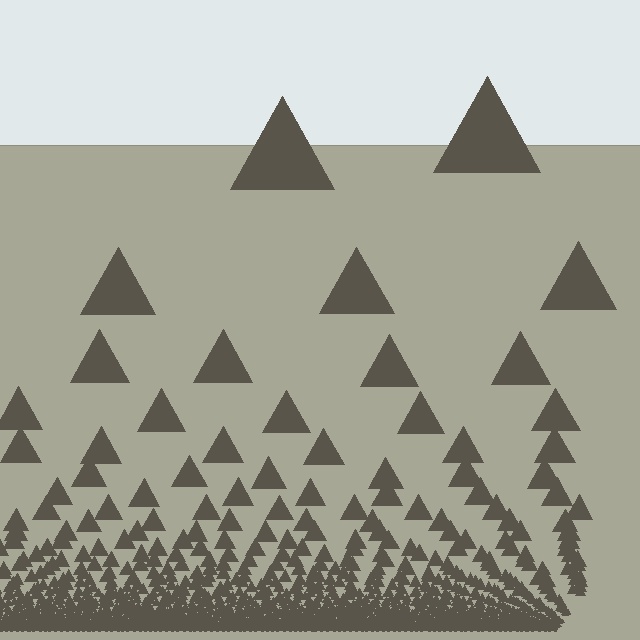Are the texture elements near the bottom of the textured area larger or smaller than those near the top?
Smaller. The gradient is inverted — elements near the bottom are smaller and denser.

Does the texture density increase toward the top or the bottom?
Density increases toward the bottom.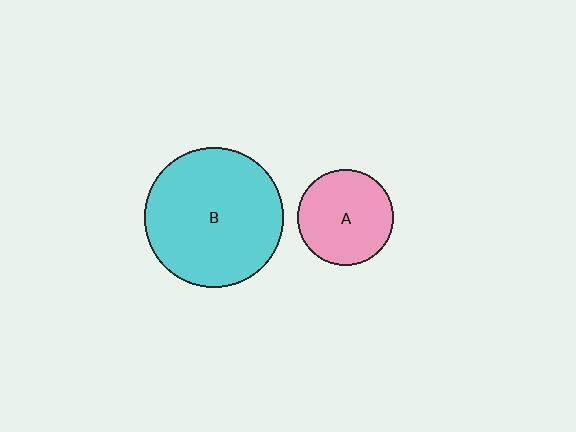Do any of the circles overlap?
No, none of the circles overlap.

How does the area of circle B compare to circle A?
Approximately 2.1 times.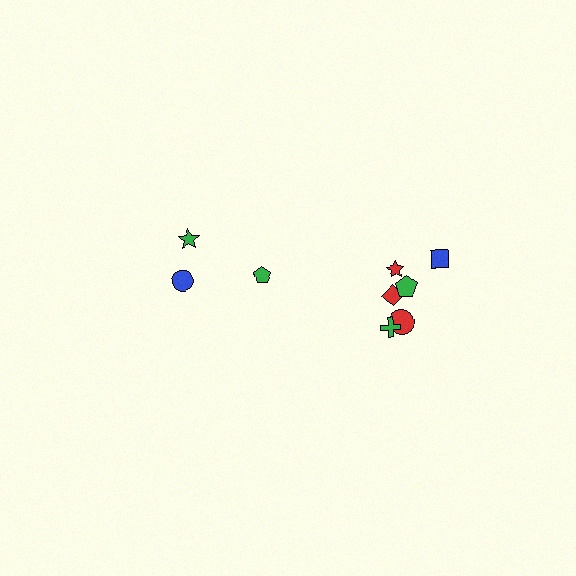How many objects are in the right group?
There are 6 objects.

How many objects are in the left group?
There are 3 objects.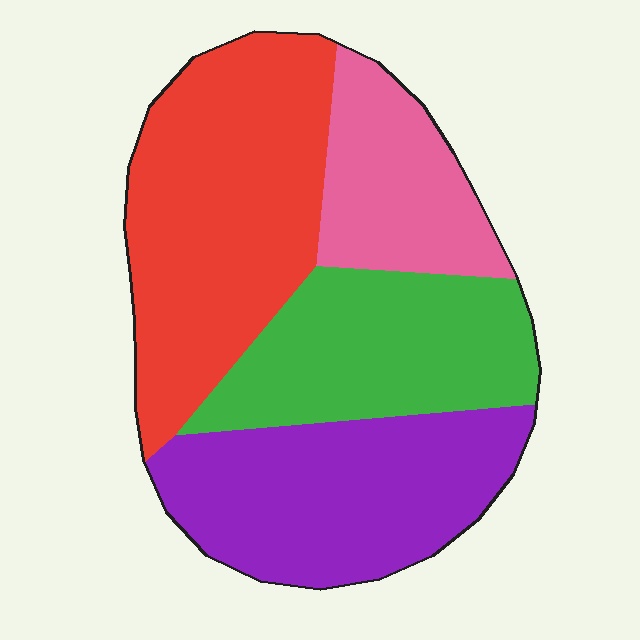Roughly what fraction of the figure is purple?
Purple takes up about one quarter (1/4) of the figure.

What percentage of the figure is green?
Green takes up less than a quarter of the figure.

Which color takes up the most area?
Red, at roughly 35%.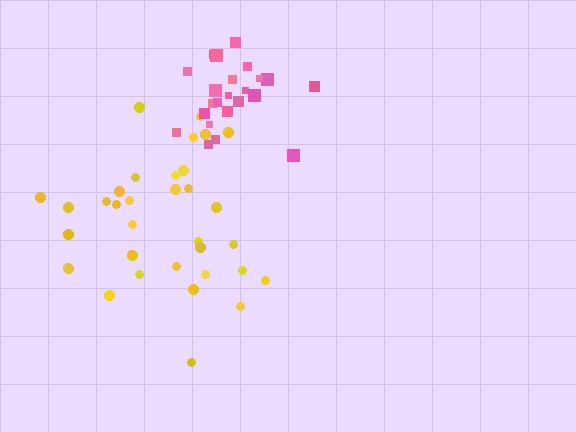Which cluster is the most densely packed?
Pink.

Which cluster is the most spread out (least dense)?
Yellow.